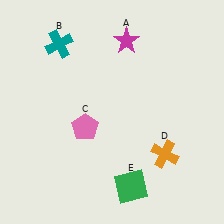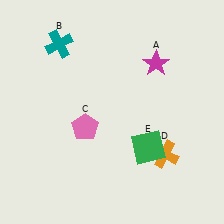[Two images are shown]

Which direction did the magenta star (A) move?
The magenta star (A) moved right.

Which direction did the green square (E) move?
The green square (E) moved up.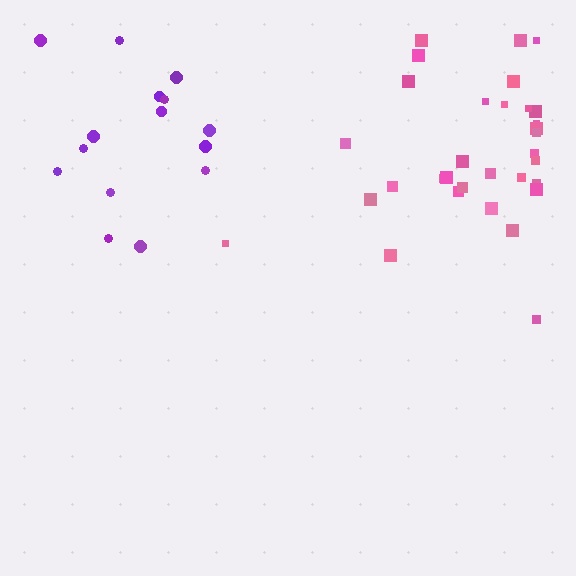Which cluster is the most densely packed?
Pink.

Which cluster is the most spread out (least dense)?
Purple.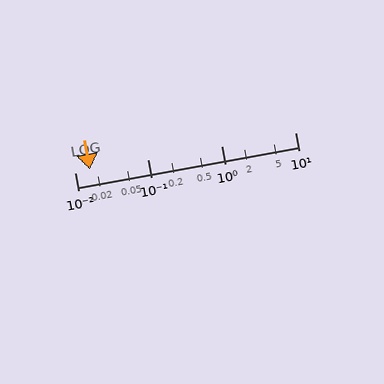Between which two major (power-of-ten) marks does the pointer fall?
The pointer is between 0.01 and 0.1.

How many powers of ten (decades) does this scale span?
The scale spans 3 decades, from 0.01 to 10.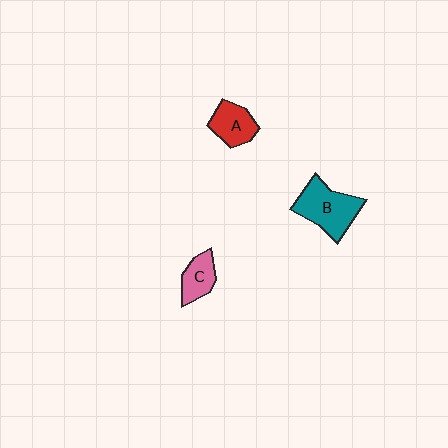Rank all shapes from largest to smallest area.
From largest to smallest: B (teal), A (red), C (pink).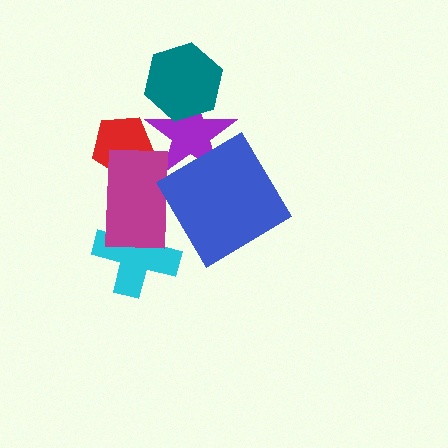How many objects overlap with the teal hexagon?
1 object overlaps with the teal hexagon.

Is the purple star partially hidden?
Yes, it is partially covered by another shape.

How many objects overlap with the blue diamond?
2 objects overlap with the blue diamond.